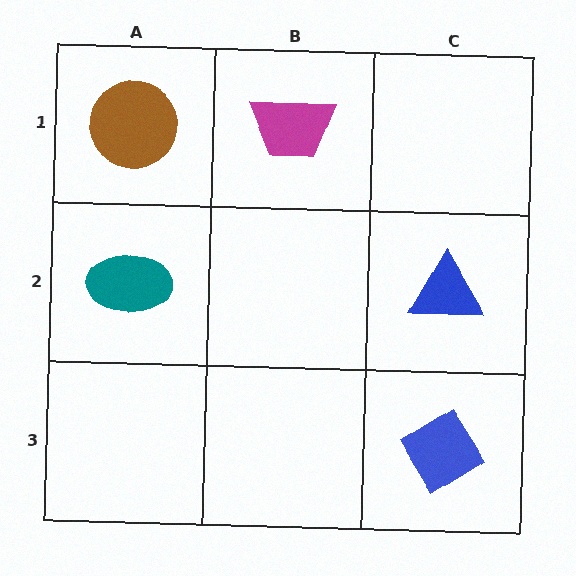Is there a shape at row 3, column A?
No, that cell is empty.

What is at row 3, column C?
A blue diamond.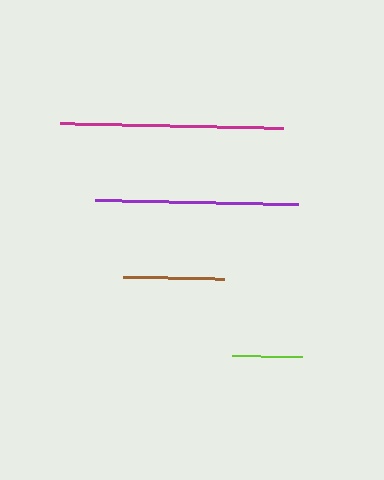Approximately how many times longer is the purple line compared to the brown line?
The purple line is approximately 2.0 times the length of the brown line.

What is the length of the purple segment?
The purple segment is approximately 203 pixels long.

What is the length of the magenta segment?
The magenta segment is approximately 224 pixels long.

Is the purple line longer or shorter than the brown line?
The purple line is longer than the brown line.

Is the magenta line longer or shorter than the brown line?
The magenta line is longer than the brown line.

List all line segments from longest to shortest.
From longest to shortest: magenta, purple, brown, lime.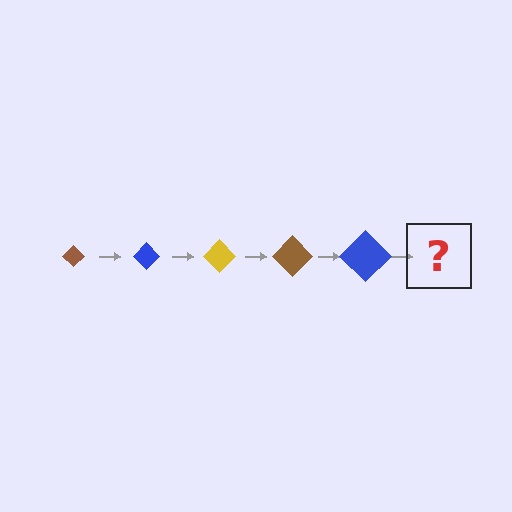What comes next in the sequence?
The next element should be a yellow diamond, larger than the previous one.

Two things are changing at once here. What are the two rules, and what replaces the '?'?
The two rules are that the diamond grows larger each step and the color cycles through brown, blue, and yellow. The '?' should be a yellow diamond, larger than the previous one.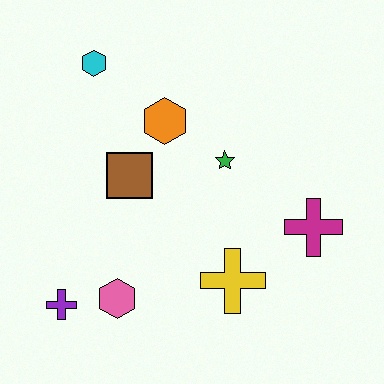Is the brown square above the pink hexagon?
Yes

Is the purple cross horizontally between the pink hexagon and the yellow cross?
No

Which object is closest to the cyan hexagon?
The orange hexagon is closest to the cyan hexagon.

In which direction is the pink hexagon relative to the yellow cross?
The pink hexagon is to the left of the yellow cross.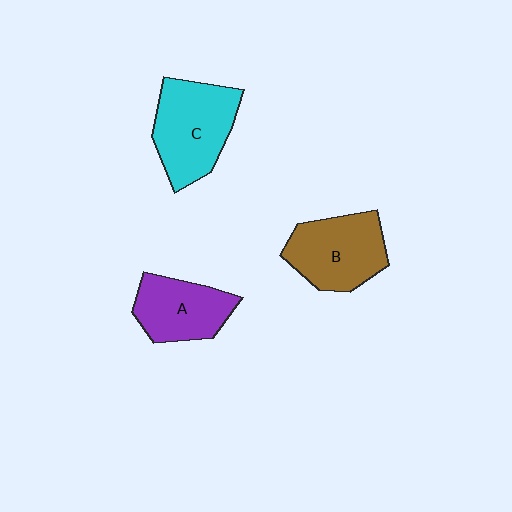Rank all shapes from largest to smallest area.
From largest to smallest: C (cyan), B (brown), A (purple).